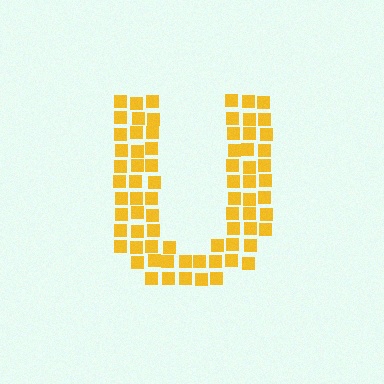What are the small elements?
The small elements are squares.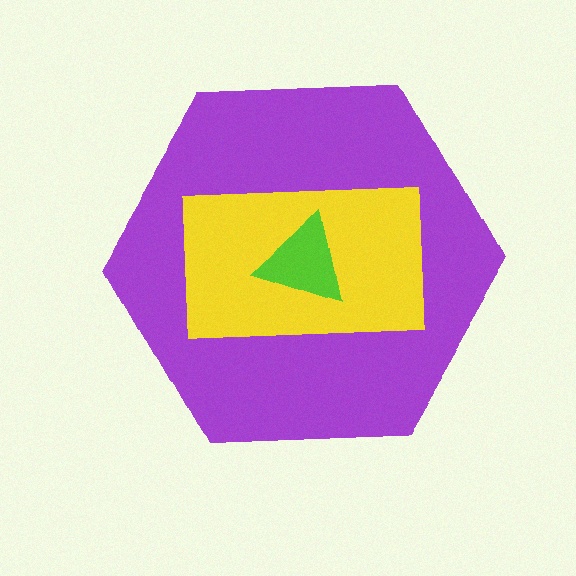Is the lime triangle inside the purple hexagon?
Yes.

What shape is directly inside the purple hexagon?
The yellow rectangle.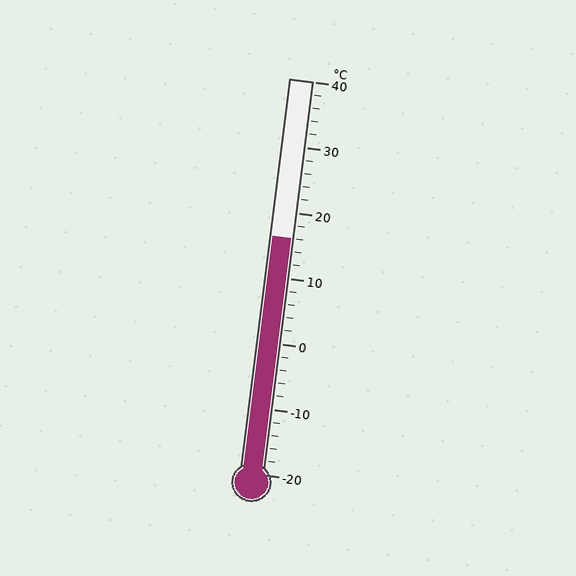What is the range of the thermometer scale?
The thermometer scale ranges from -20°C to 40°C.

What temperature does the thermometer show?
The thermometer shows approximately 16°C.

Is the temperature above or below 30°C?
The temperature is below 30°C.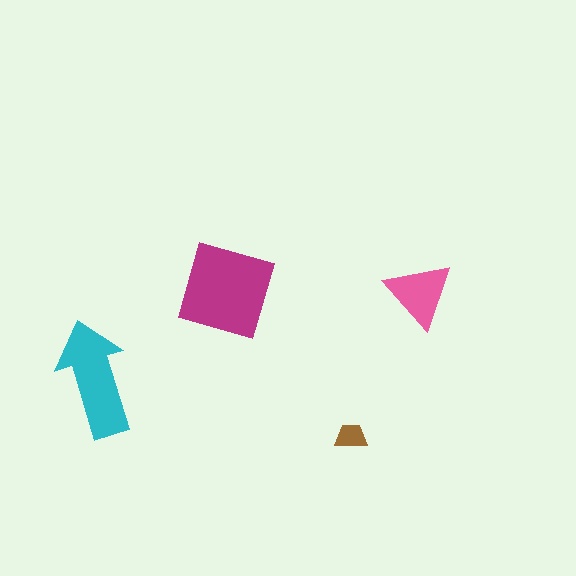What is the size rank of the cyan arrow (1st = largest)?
2nd.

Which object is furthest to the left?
The cyan arrow is leftmost.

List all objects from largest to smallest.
The magenta diamond, the cyan arrow, the pink triangle, the brown trapezoid.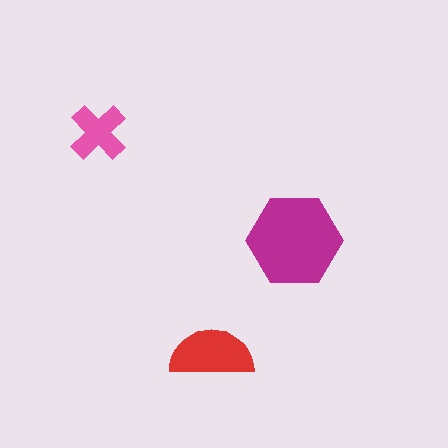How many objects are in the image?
There are 3 objects in the image.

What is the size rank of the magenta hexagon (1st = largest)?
1st.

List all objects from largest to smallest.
The magenta hexagon, the red semicircle, the pink cross.